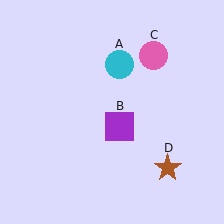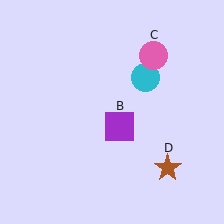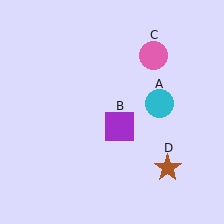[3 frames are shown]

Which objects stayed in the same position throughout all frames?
Purple square (object B) and pink circle (object C) and brown star (object D) remained stationary.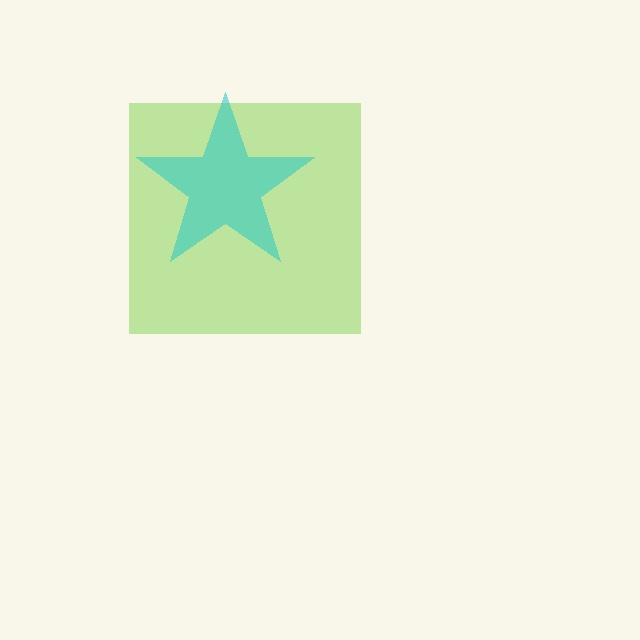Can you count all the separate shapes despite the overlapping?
Yes, there are 2 separate shapes.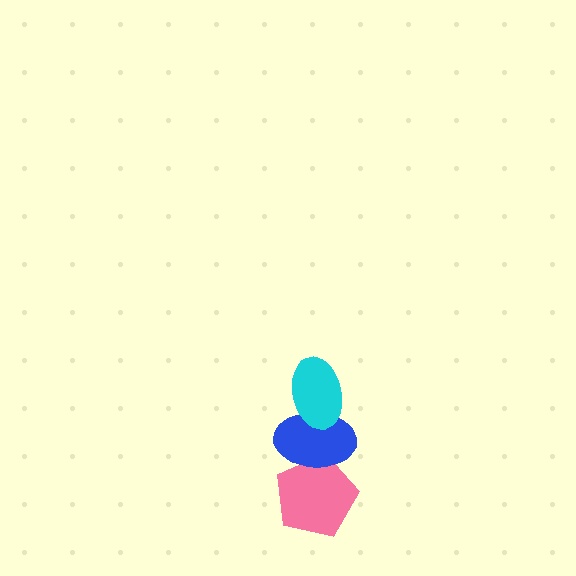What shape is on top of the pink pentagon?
The blue ellipse is on top of the pink pentagon.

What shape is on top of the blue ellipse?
The cyan ellipse is on top of the blue ellipse.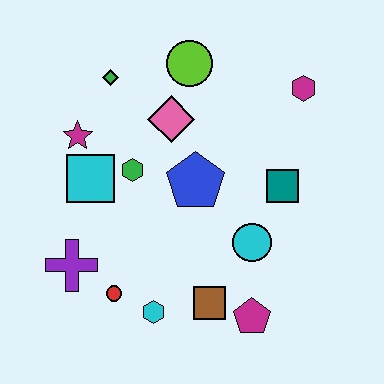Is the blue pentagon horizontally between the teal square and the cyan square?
Yes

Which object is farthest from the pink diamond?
The magenta pentagon is farthest from the pink diamond.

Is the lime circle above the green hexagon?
Yes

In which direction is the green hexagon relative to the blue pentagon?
The green hexagon is to the left of the blue pentagon.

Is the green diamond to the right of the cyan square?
Yes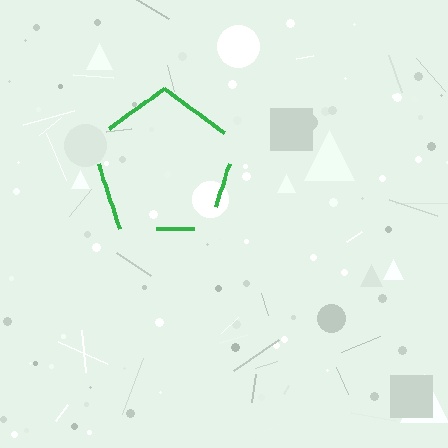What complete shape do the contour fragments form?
The contour fragments form a pentagon.